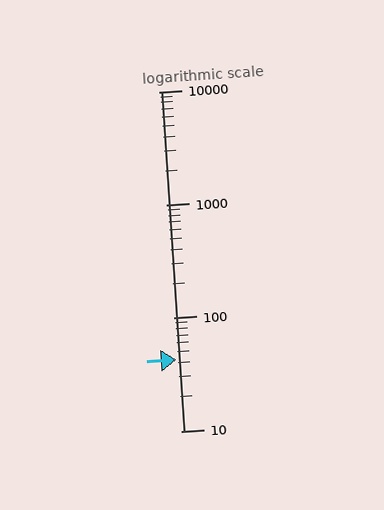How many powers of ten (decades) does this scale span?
The scale spans 3 decades, from 10 to 10000.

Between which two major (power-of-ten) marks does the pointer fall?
The pointer is between 10 and 100.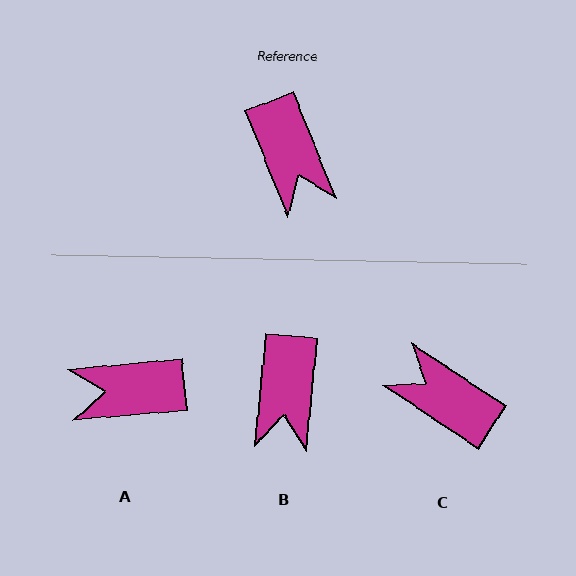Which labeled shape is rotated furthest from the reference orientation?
C, about 145 degrees away.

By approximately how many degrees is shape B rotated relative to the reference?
Approximately 27 degrees clockwise.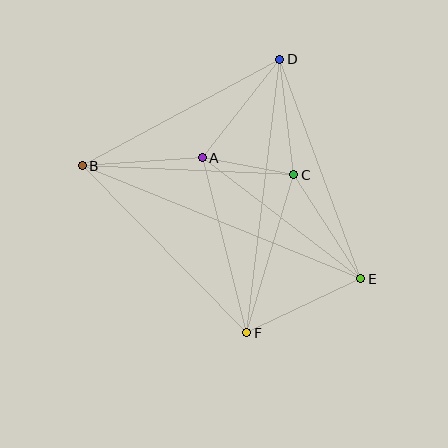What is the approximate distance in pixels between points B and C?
The distance between B and C is approximately 212 pixels.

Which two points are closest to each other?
Points A and C are closest to each other.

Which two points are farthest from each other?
Points B and E are farthest from each other.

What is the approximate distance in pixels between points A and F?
The distance between A and F is approximately 181 pixels.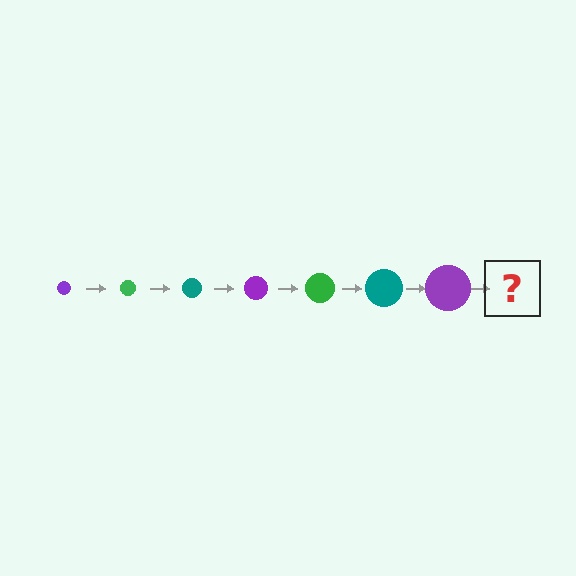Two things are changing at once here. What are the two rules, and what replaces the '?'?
The two rules are that the circle grows larger each step and the color cycles through purple, green, and teal. The '?' should be a green circle, larger than the previous one.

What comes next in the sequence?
The next element should be a green circle, larger than the previous one.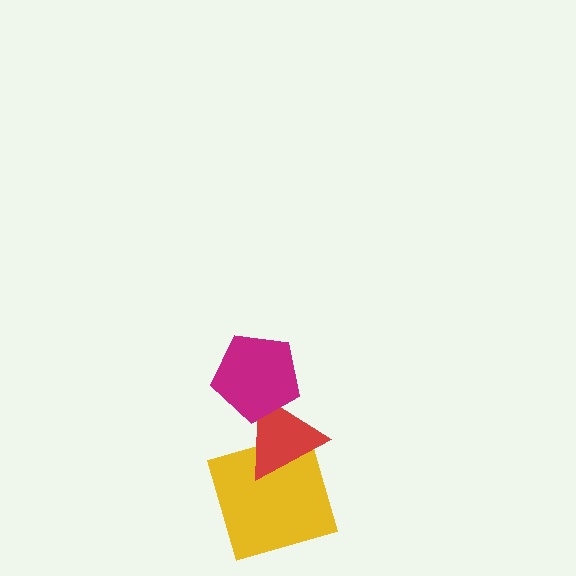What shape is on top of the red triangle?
The magenta pentagon is on top of the red triangle.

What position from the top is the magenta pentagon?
The magenta pentagon is 1st from the top.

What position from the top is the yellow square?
The yellow square is 3rd from the top.